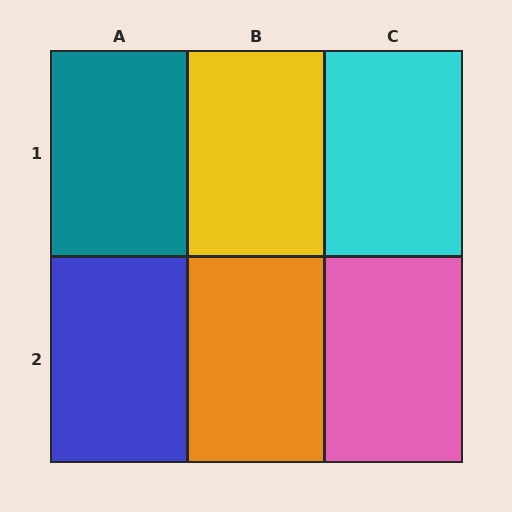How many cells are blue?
1 cell is blue.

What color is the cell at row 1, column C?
Cyan.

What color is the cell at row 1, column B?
Yellow.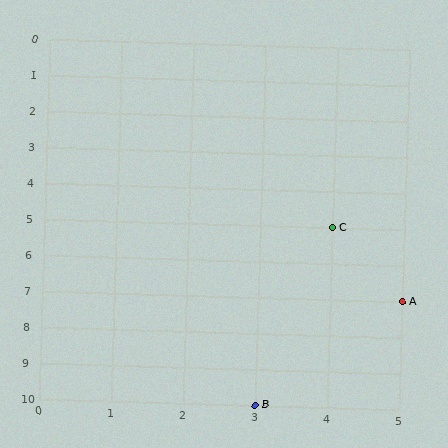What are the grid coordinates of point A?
Point A is at grid coordinates (5, 7).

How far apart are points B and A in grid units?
Points B and A are 2 columns and 3 rows apart (about 3.6 grid units diagonally).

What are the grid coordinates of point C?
Point C is at grid coordinates (4, 5).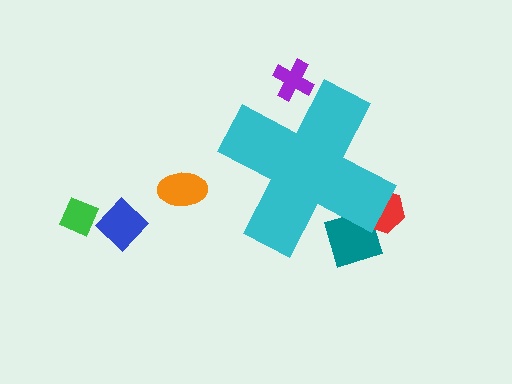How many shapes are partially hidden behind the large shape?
3 shapes are partially hidden.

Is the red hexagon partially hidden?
Yes, the red hexagon is partially hidden behind the cyan cross.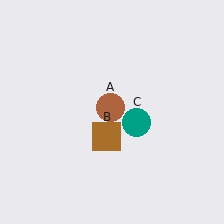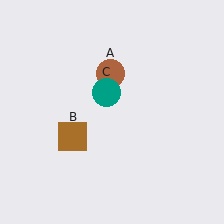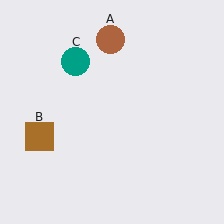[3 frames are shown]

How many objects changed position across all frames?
3 objects changed position: brown circle (object A), brown square (object B), teal circle (object C).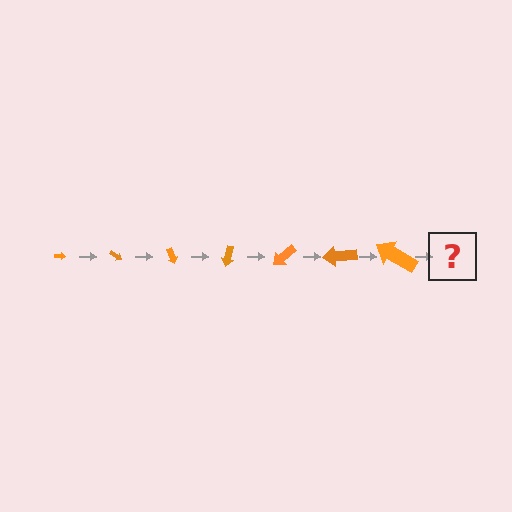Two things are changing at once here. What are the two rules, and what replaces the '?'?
The two rules are that the arrow grows larger each step and it rotates 35 degrees each step. The '?' should be an arrow, larger than the previous one and rotated 245 degrees from the start.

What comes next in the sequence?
The next element should be an arrow, larger than the previous one and rotated 245 degrees from the start.